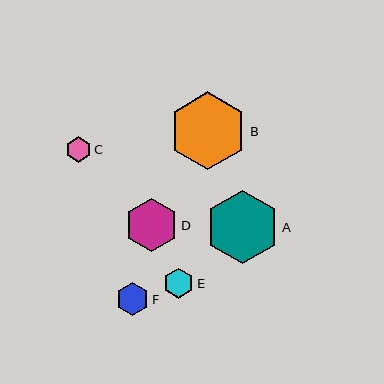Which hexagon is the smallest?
Hexagon C is the smallest with a size of approximately 25 pixels.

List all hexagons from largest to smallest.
From largest to smallest: B, A, D, F, E, C.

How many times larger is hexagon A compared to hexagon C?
Hexagon A is approximately 2.9 times the size of hexagon C.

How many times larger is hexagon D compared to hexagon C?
Hexagon D is approximately 2.1 times the size of hexagon C.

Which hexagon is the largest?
Hexagon B is the largest with a size of approximately 78 pixels.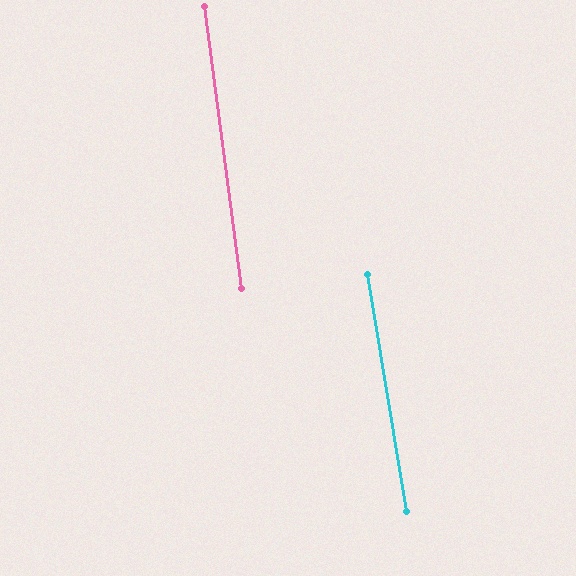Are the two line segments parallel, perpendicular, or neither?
Parallel — their directions differ by only 1.9°.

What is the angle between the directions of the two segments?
Approximately 2 degrees.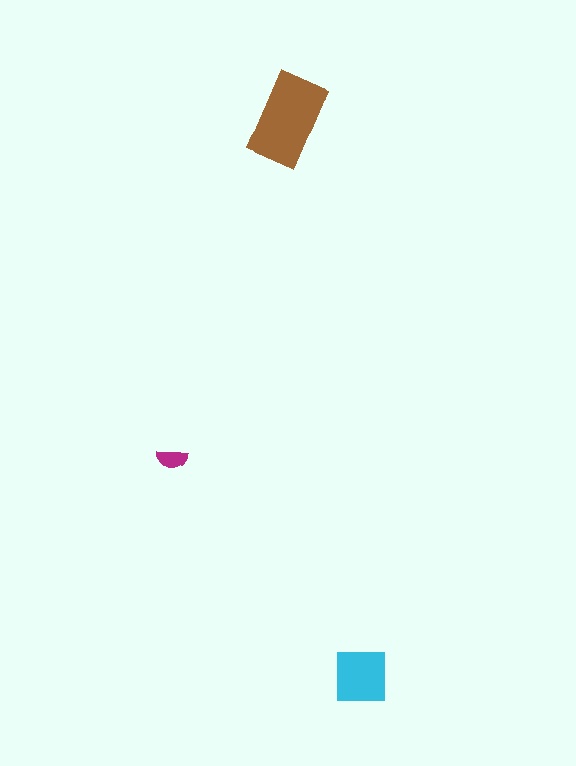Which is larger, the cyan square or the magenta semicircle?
The cyan square.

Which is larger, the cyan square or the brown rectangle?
The brown rectangle.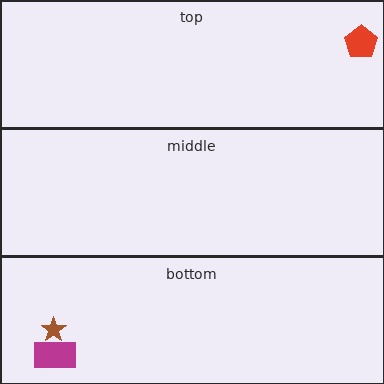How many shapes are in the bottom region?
2.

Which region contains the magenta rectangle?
The bottom region.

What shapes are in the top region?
The red pentagon.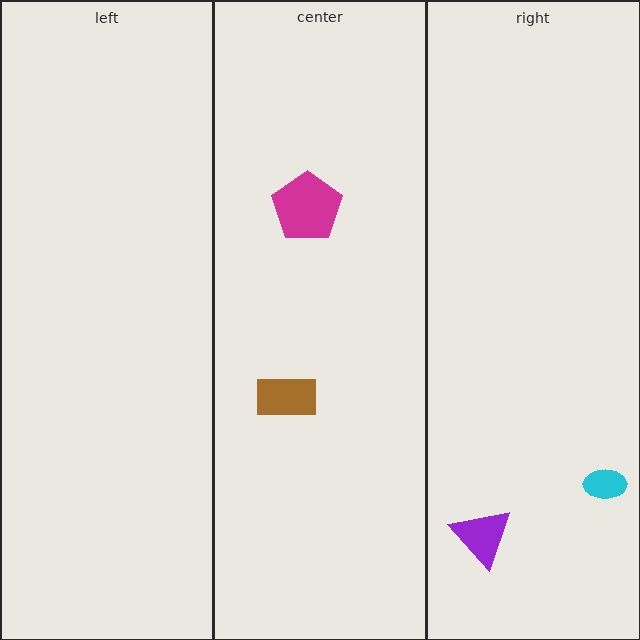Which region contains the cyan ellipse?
The right region.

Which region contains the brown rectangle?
The center region.